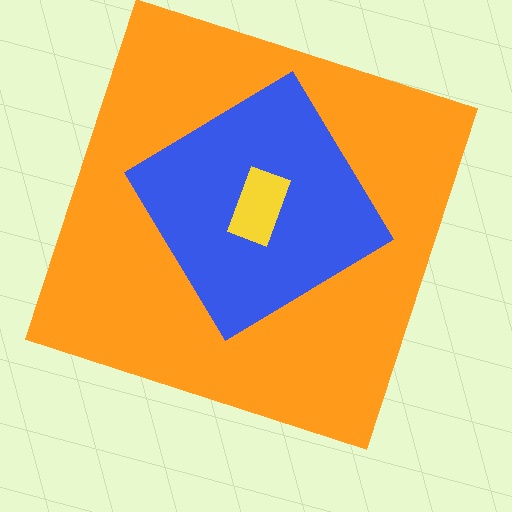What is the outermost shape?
The orange square.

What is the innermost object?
The yellow rectangle.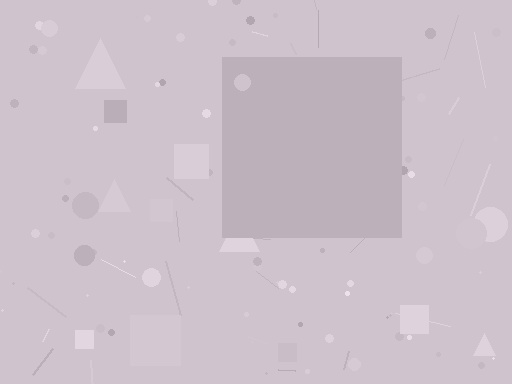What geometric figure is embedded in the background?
A square is embedded in the background.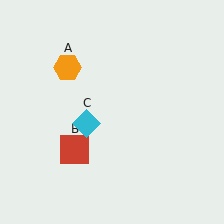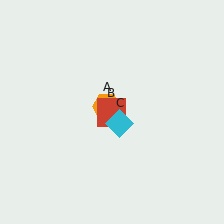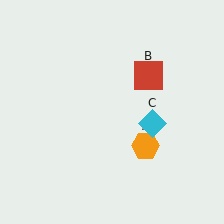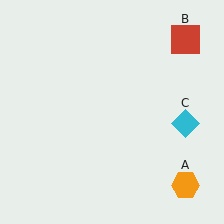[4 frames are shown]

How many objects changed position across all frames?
3 objects changed position: orange hexagon (object A), red square (object B), cyan diamond (object C).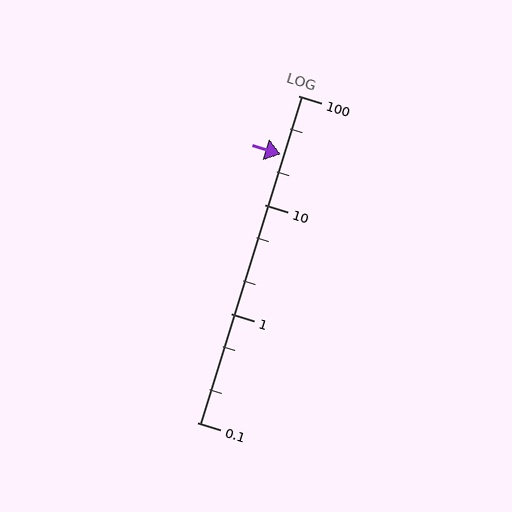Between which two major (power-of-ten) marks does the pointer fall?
The pointer is between 10 and 100.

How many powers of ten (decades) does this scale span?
The scale spans 3 decades, from 0.1 to 100.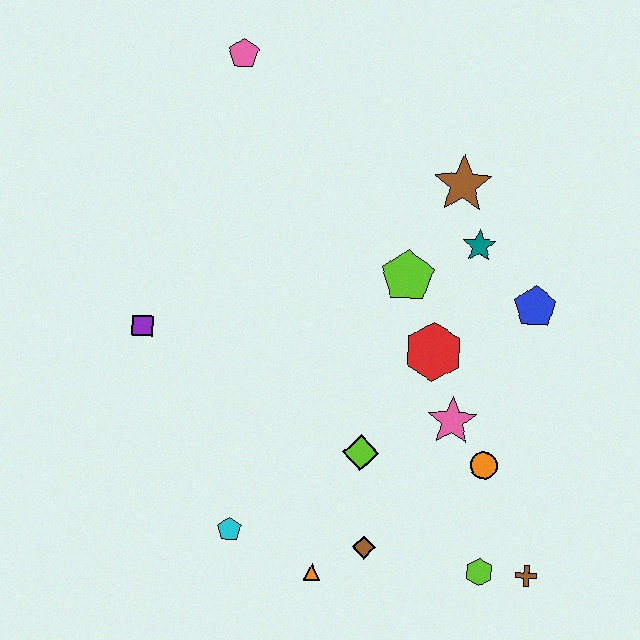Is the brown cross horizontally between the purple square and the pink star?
No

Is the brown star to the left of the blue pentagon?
Yes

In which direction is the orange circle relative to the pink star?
The orange circle is below the pink star.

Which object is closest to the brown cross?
The lime hexagon is closest to the brown cross.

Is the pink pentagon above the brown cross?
Yes